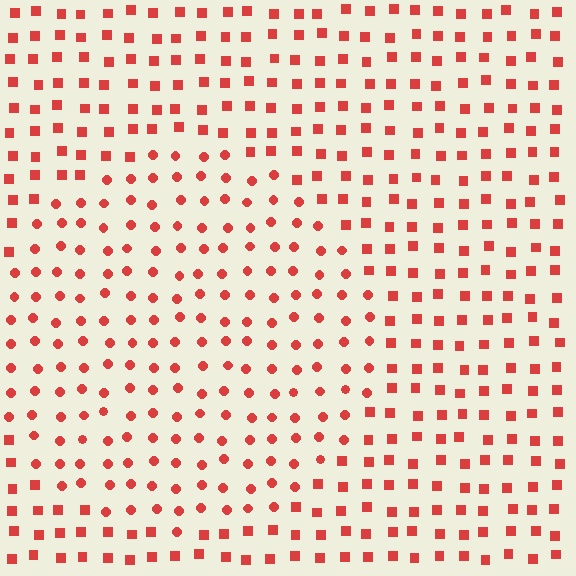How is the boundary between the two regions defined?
The boundary is defined by a change in element shape: circles inside vs. squares outside. All elements share the same color and spacing.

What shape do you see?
I see a circle.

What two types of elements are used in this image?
The image uses circles inside the circle region and squares outside it.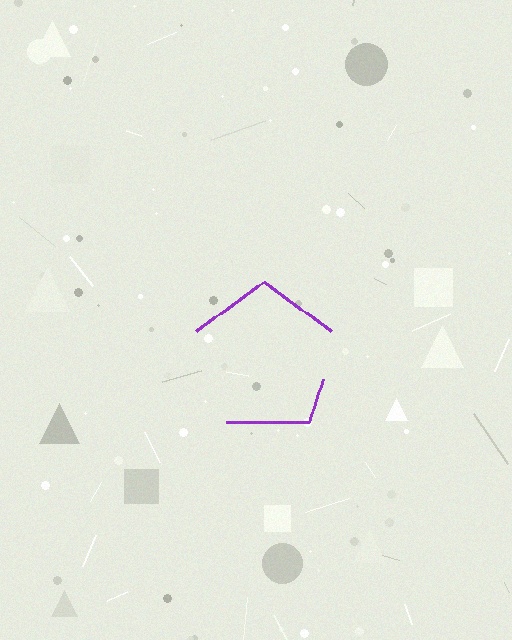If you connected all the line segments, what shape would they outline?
They would outline a pentagon.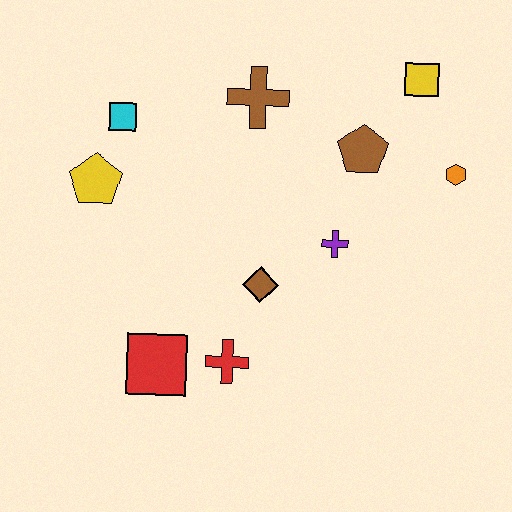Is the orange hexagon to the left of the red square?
No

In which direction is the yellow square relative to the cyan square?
The yellow square is to the right of the cyan square.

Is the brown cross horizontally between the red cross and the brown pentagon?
Yes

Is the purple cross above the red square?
Yes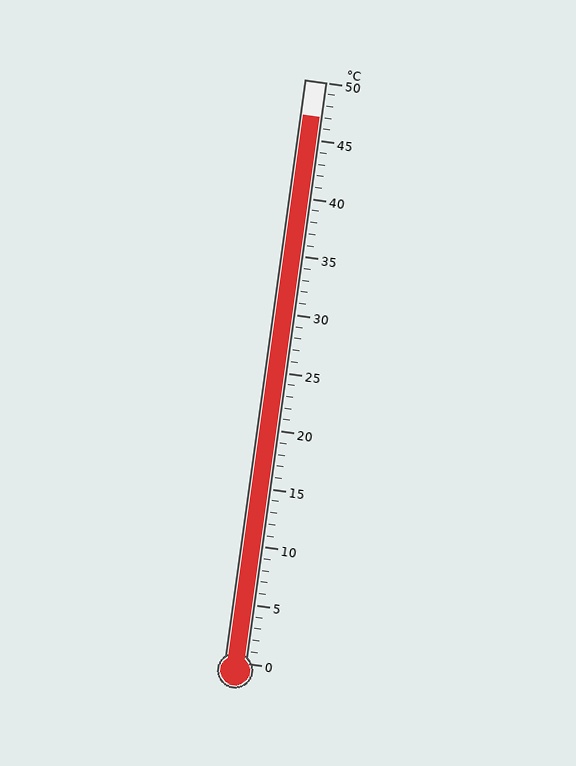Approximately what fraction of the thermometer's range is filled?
The thermometer is filled to approximately 95% of its range.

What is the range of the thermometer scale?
The thermometer scale ranges from 0°C to 50°C.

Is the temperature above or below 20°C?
The temperature is above 20°C.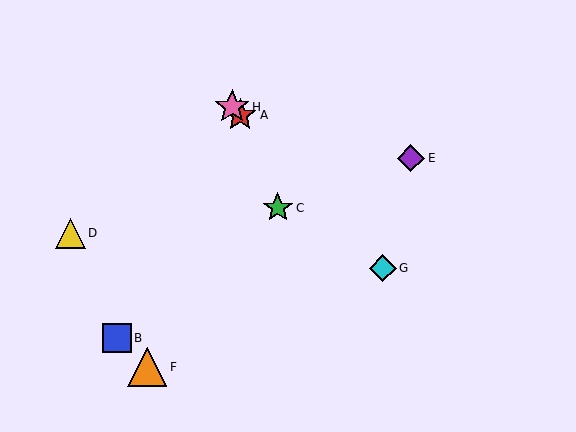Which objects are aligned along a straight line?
Objects A, G, H are aligned along a straight line.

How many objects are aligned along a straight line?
3 objects (A, G, H) are aligned along a straight line.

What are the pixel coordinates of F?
Object F is at (147, 367).